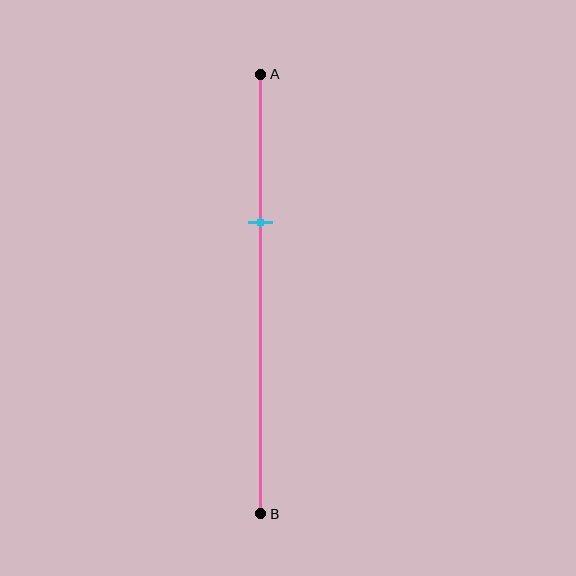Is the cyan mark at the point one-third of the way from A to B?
Yes, the mark is approximately at the one-third point.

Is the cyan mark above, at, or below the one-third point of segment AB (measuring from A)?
The cyan mark is approximately at the one-third point of segment AB.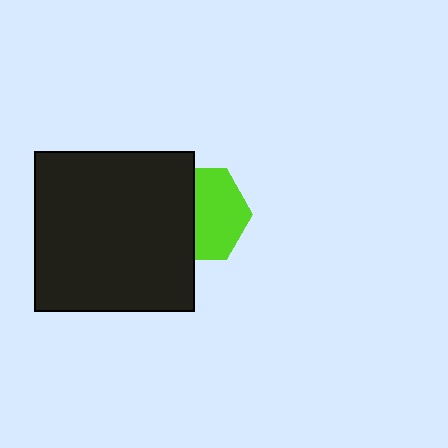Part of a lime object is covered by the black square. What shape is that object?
It is a hexagon.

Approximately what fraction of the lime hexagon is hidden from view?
Roughly 44% of the lime hexagon is hidden behind the black square.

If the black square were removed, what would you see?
You would see the complete lime hexagon.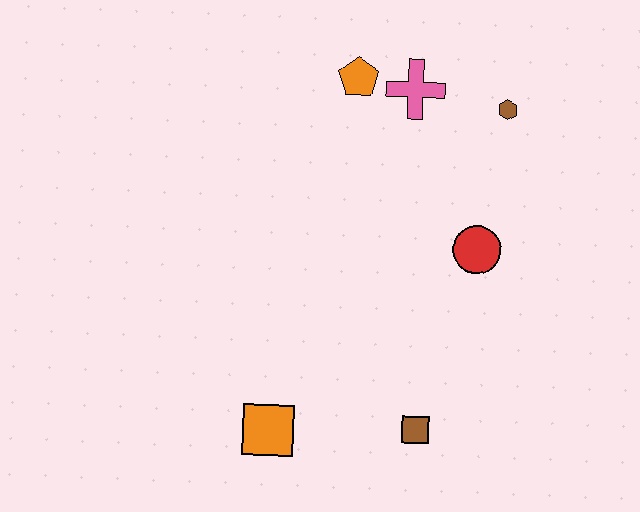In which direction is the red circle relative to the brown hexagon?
The red circle is below the brown hexagon.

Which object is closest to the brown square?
The orange square is closest to the brown square.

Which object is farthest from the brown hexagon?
The orange square is farthest from the brown hexagon.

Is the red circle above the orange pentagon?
No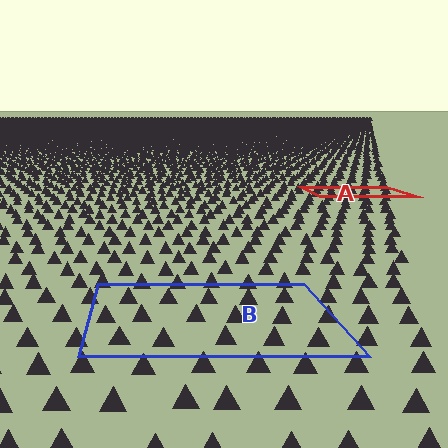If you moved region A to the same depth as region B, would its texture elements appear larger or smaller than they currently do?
They would appear larger. At a closer depth, the same texture elements are projected at a bigger on-screen size.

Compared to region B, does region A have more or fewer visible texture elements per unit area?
Region A has more texture elements per unit area — they are packed more densely because it is farther away.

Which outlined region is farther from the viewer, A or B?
Region A is farther from the viewer — the texture elements inside it appear smaller and more densely packed.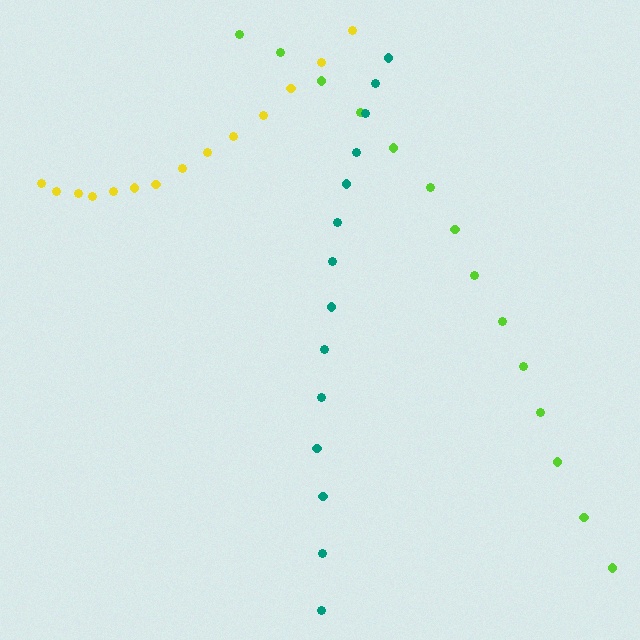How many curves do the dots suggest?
There are 3 distinct paths.